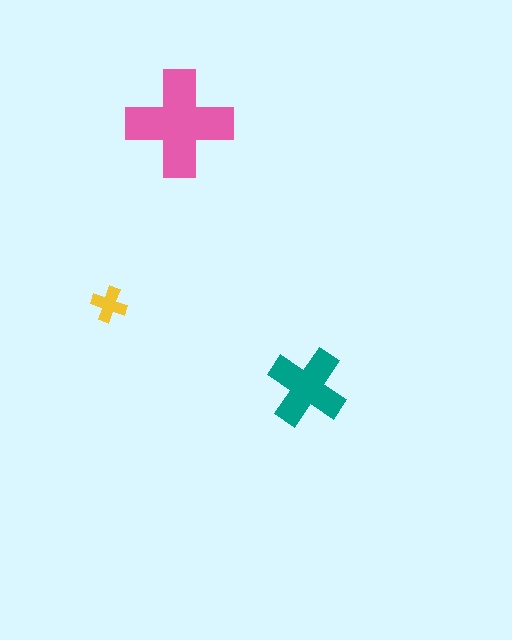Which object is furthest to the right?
The teal cross is rightmost.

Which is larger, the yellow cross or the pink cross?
The pink one.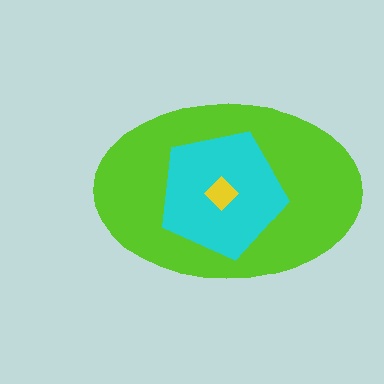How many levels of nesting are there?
3.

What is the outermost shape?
The lime ellipse.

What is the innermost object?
The yellow diamond.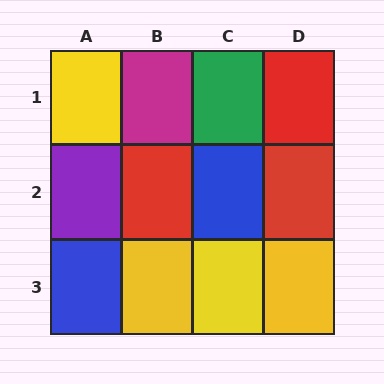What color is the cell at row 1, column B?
Magenta.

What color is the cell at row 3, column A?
Blue.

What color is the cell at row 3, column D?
Yellow.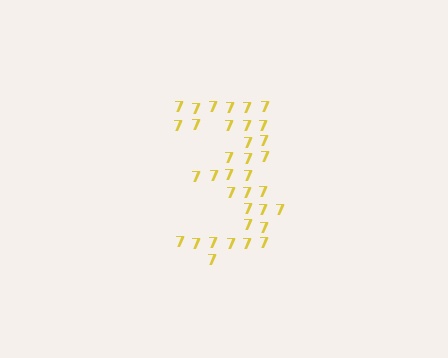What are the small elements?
The small elements are digit 7's.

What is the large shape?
The large shape is the digit 3.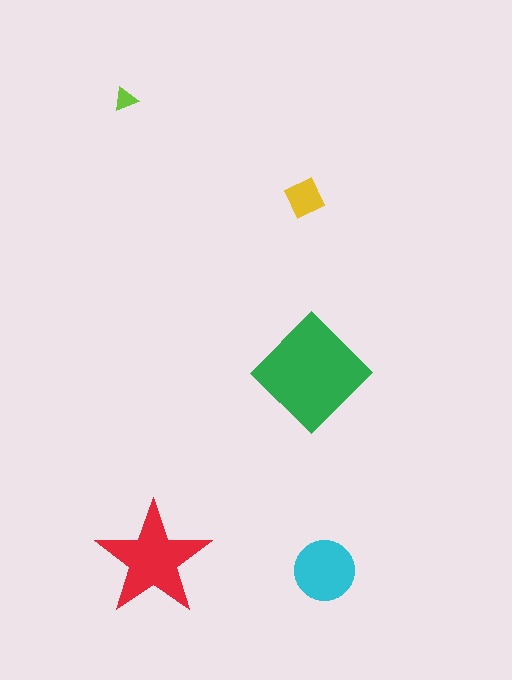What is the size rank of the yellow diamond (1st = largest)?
4th.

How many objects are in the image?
There are 5 objects in the image.